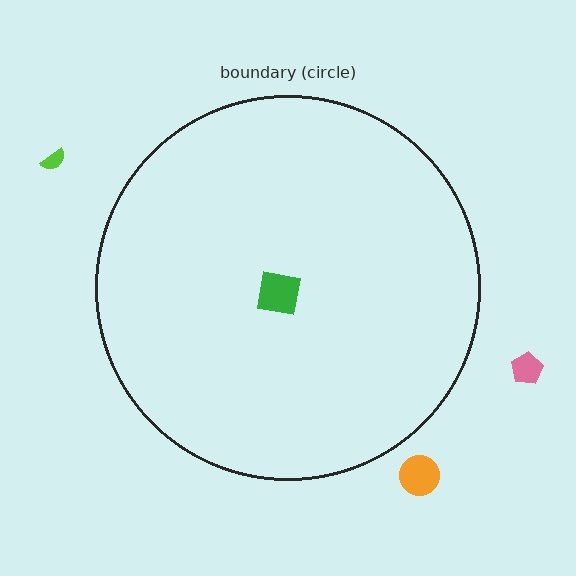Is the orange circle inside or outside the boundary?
Outside.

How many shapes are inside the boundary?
1 inside, 3 outside.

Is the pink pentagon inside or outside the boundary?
Outside.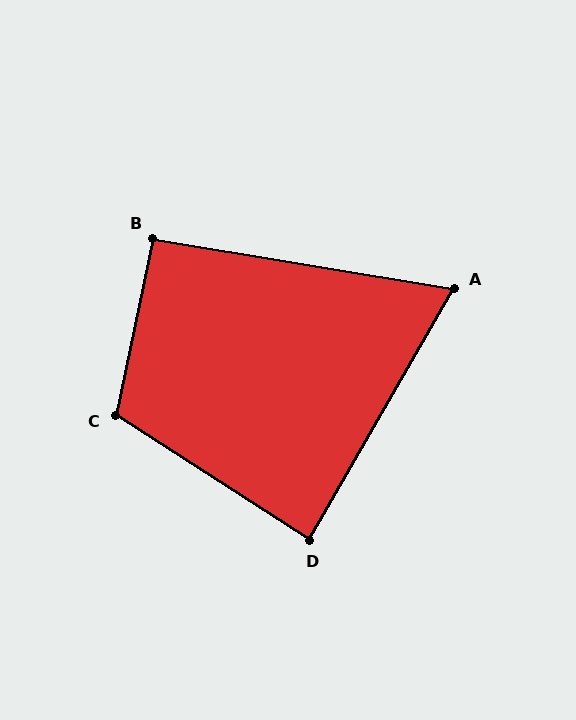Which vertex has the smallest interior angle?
A, at approximately 69 degrees.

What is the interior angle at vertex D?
Approximately 87 degrees (approximately right).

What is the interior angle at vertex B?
Approximately 93 degrees (approximately right).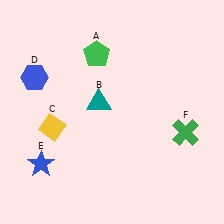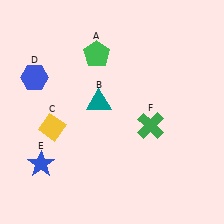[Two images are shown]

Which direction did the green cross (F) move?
The green cross (F) moved left.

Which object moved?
The green cross (F) moved left.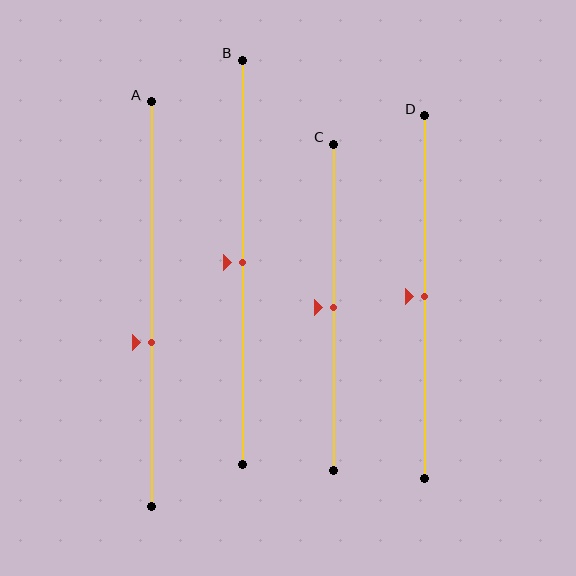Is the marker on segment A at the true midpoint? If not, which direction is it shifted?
No, the marker on segment A is shifted downward by about 9% of the segment length.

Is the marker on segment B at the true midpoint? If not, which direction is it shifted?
Yes, the marker on segment B is at the true midpoint.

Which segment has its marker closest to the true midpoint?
Segment B has its marker closest to the true midpoint.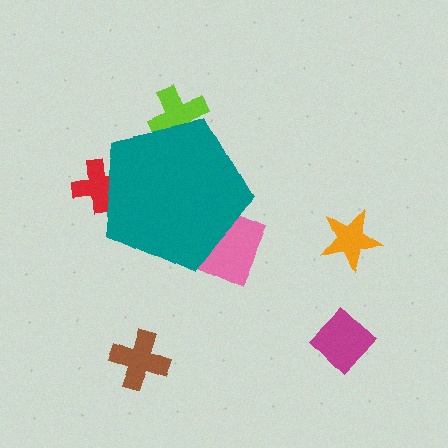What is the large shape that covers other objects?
A teal pentagon.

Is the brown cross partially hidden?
No, the brown cross is fully visible.